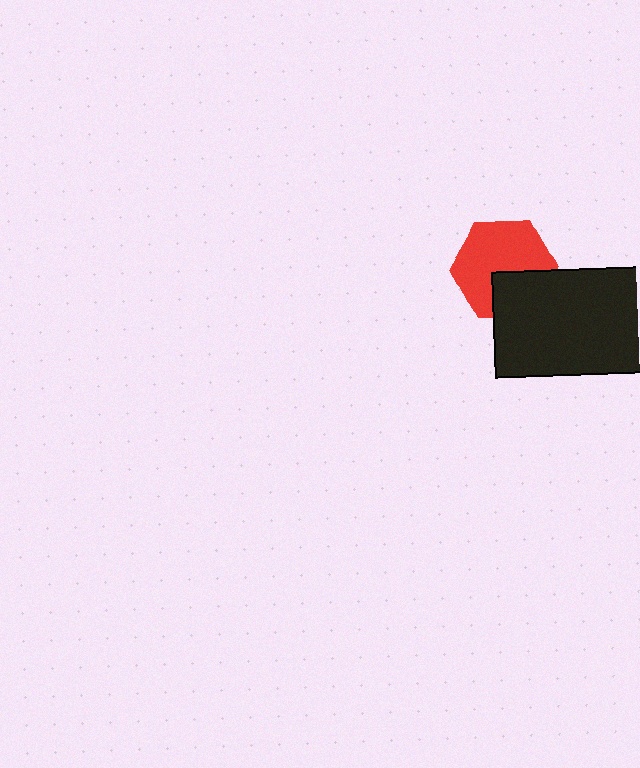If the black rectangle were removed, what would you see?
You would see the complete red hexagon.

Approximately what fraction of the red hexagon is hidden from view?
Roughly 31% of the red hexagon is hidden behind the black rectangle.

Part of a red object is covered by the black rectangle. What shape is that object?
It is a hexagon.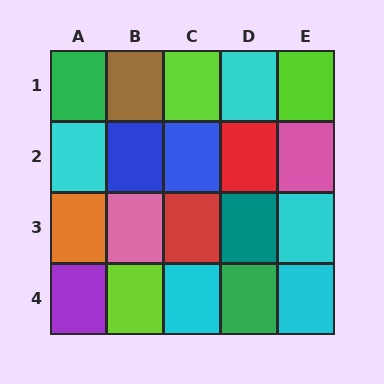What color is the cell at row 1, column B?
Brown.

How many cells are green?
2 cells are green.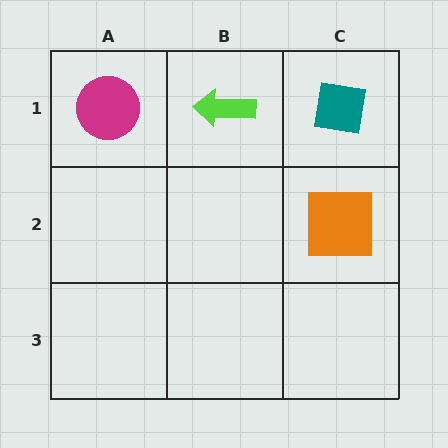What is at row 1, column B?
A lime arrow.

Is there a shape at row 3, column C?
No, that cell is empty.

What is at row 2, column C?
An orange square.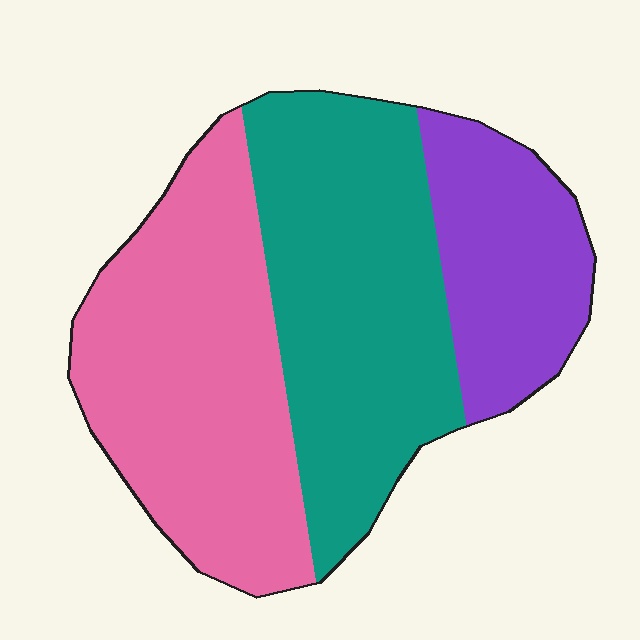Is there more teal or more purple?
Teal.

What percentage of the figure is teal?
Teal takes up about two fifths (2/5) of the figure.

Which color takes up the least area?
Purple, at roughly 20%.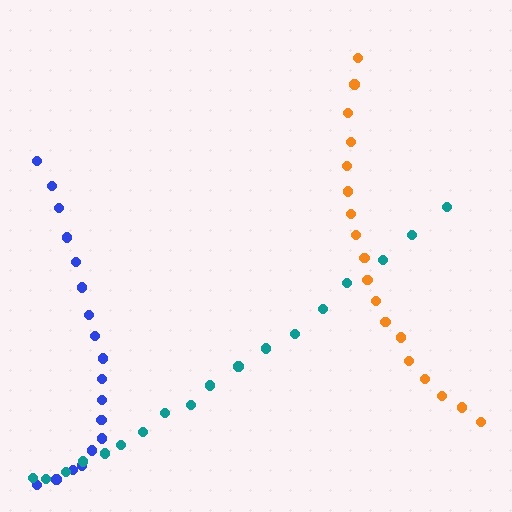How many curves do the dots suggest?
There are 3 distinct paths.